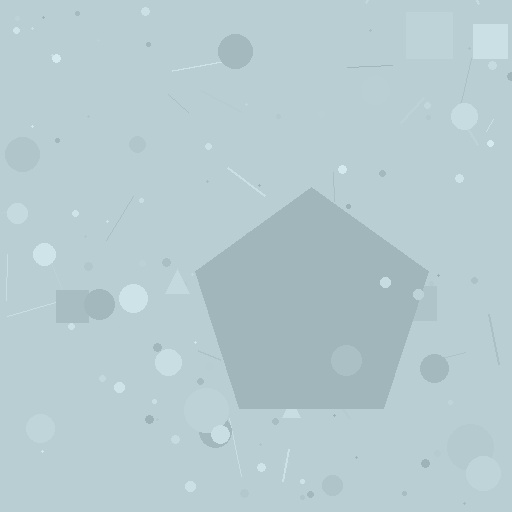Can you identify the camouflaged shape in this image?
The camouflaged shape is a pentagon.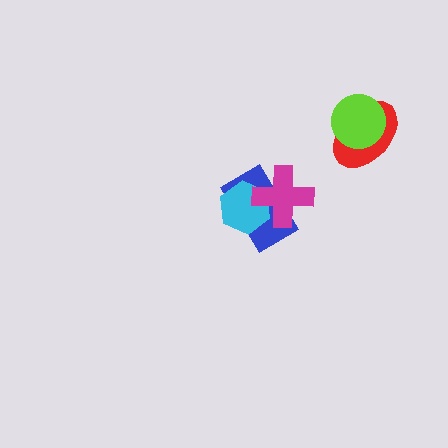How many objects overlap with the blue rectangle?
2 objects overlap with the blue rectangle.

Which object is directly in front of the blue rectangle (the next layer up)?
The cyan hexagon is directly in front of the blue rectangle.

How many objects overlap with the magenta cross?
2 objects overlap with the magenta cross.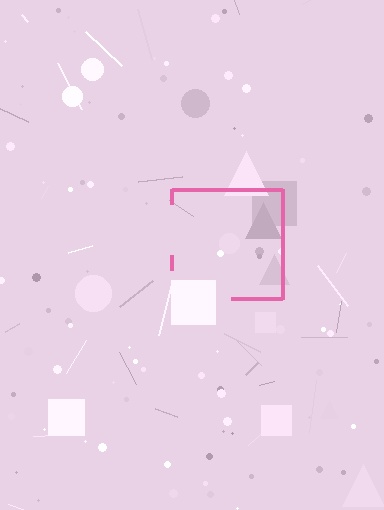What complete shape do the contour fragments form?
The contour fragments form a square.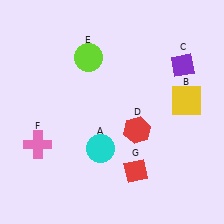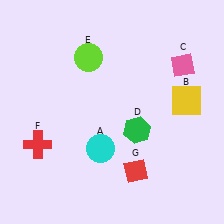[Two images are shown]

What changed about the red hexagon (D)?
In Image 1, D is red. In Image 2, it changed to green.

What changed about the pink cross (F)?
In Image 1, F is pink. In Image 2, it changed to red.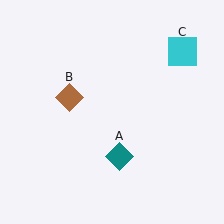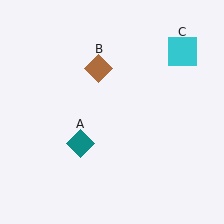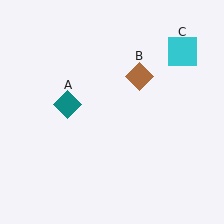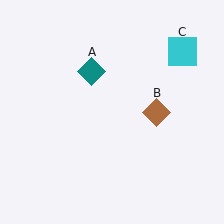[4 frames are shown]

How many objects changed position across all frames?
2 objects changed position: teal diamond (object A), brown diamond (object B).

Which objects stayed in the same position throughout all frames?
Cyan square (object C) remained stationary.